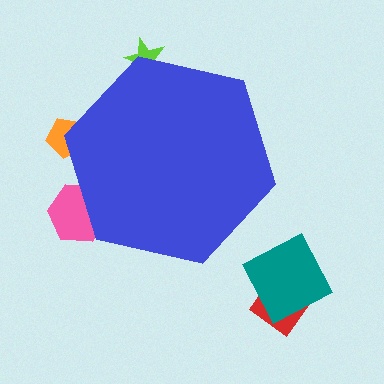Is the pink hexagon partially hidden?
Yes, the pink hexagon is partially hidden behind the blue hexagon.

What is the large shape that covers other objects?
A blue hexagon.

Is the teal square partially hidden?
No, the teal square is fully visible.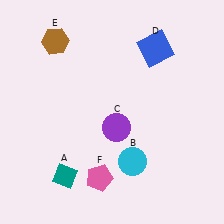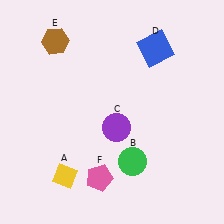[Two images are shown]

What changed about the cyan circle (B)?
In Image 1, B is cyan. In Image 2, it changed to green.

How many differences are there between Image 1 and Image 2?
There are 2 differences between the two images.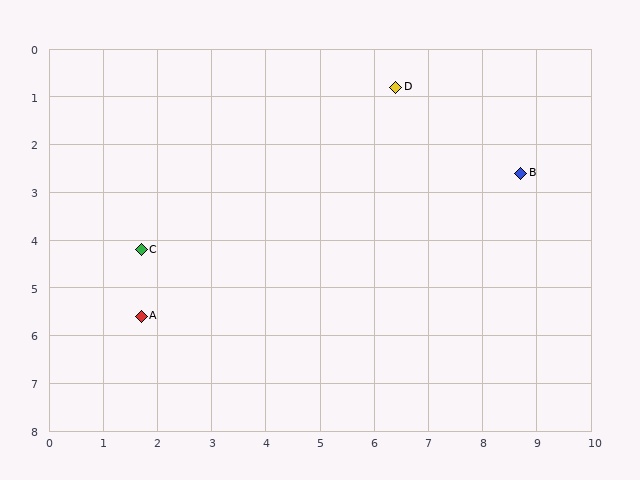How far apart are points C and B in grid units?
Points C and B are about 7.2 grid units apart.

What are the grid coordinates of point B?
Point B is at approximately (8.7, 2.6).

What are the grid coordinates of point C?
Point C is at approximately (1.7, 4.2).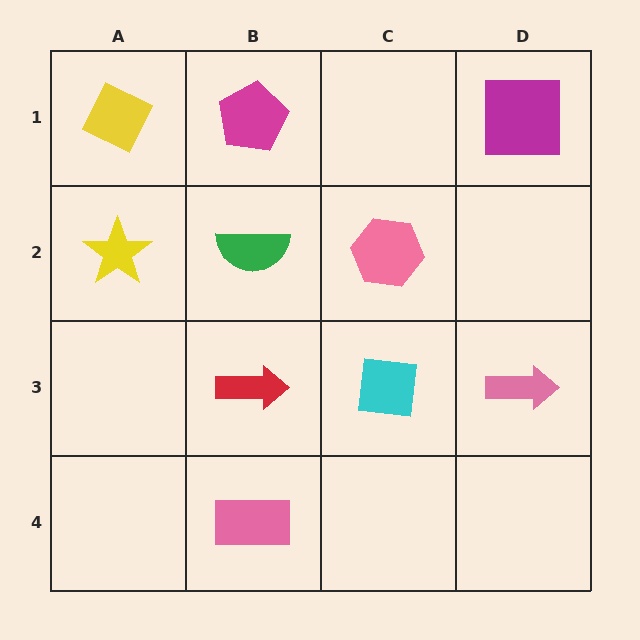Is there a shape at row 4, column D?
No, that cell is empty.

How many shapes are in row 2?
3 shapes.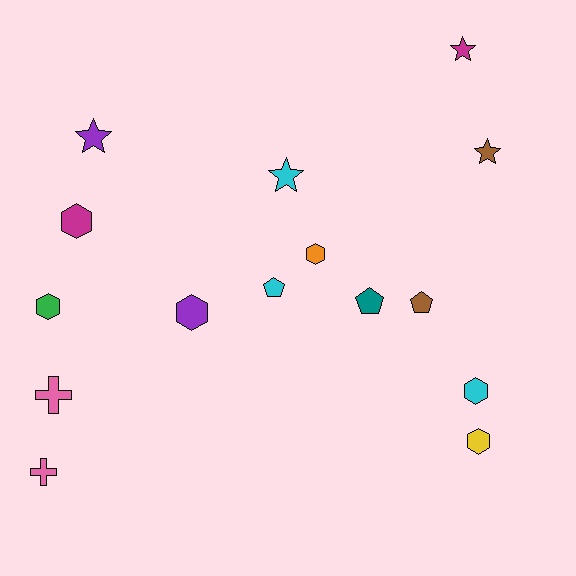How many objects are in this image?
There are 15 objects.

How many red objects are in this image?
There are no red objects.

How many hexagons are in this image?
There are 6 hexagons.